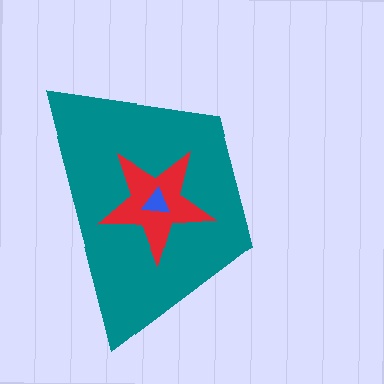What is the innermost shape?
The blue triangle.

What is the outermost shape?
The teal trapezoid.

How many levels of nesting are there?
3.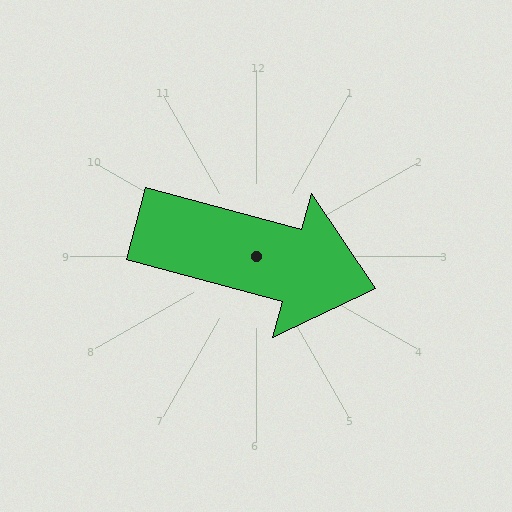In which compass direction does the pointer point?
East.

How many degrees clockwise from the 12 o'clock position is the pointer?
Approximately 105 degrees.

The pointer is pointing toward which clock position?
Roughly 4 o'clock.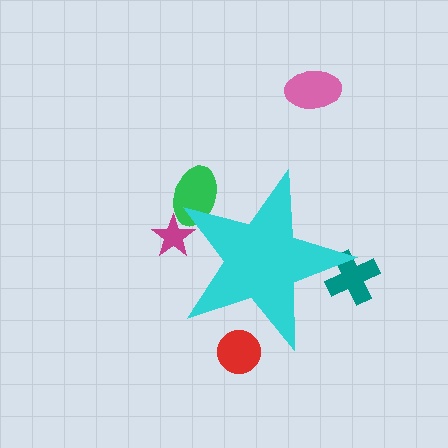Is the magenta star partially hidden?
Yes, the magenta star is partially hidden behind the cyan star.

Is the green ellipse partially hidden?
Yes, the green ellipse is partially hidden behind the cyan star.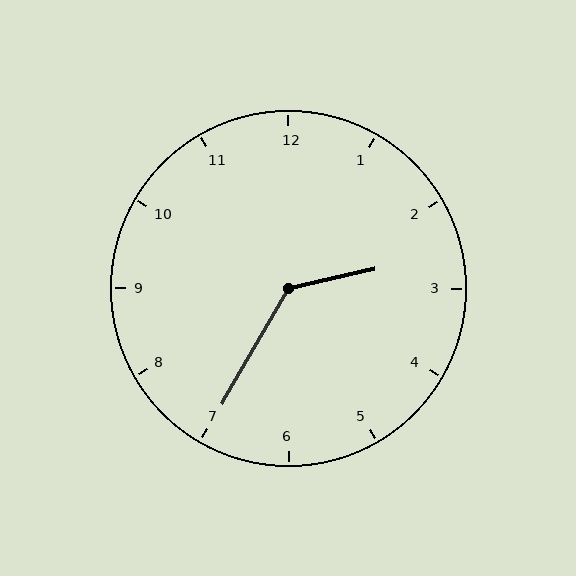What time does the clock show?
2:35.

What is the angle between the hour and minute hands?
Approximately 132 degrees.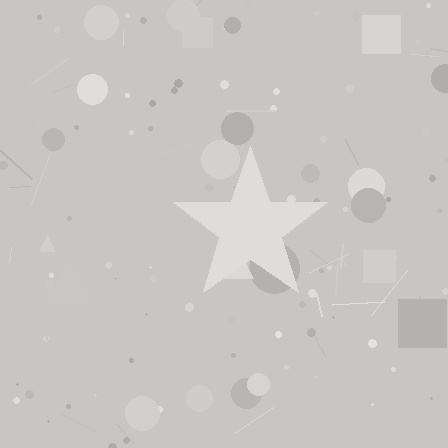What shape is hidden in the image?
A star is hidden in the image.